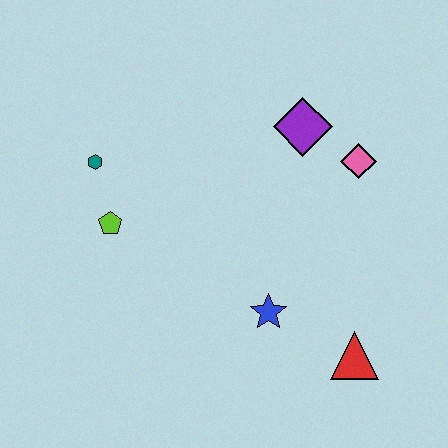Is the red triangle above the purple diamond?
No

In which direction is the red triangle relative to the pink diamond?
The red triangle is below the pink diamond.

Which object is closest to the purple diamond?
The pink diamond is closest to the purple diamond.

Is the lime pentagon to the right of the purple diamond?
No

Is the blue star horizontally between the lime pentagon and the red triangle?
Yes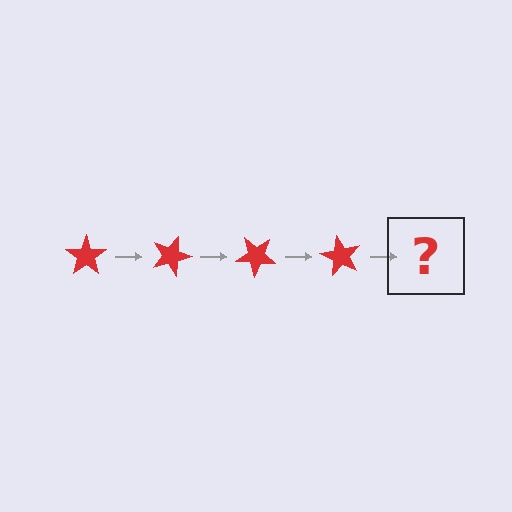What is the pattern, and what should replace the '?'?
The pattern is that the star rotates 20 degrees each step. The '?' should be a red star rotated 80 degrees.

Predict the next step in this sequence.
The next step is a red star rotated 80 degrees.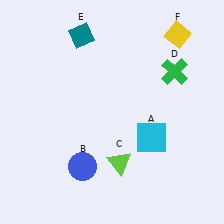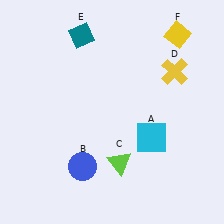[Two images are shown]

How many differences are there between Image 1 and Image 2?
There is 1 difference between the two images.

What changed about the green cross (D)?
In Image 1, D is green. In Image 2, it changed to yellow.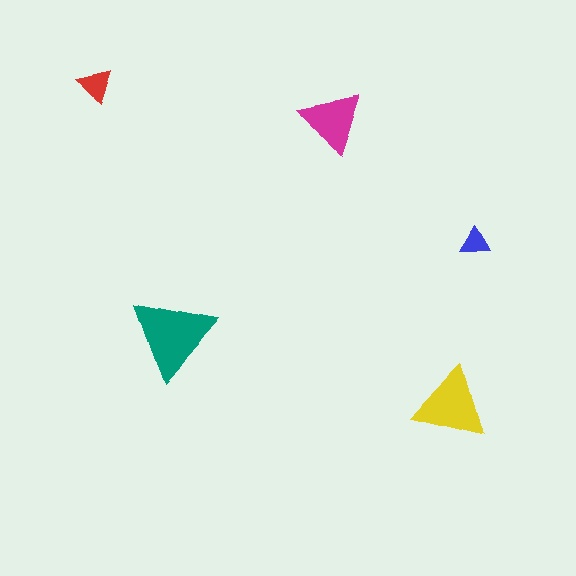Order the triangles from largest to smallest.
the teal one, the yellow one, the magenta one, the red one, the blue one.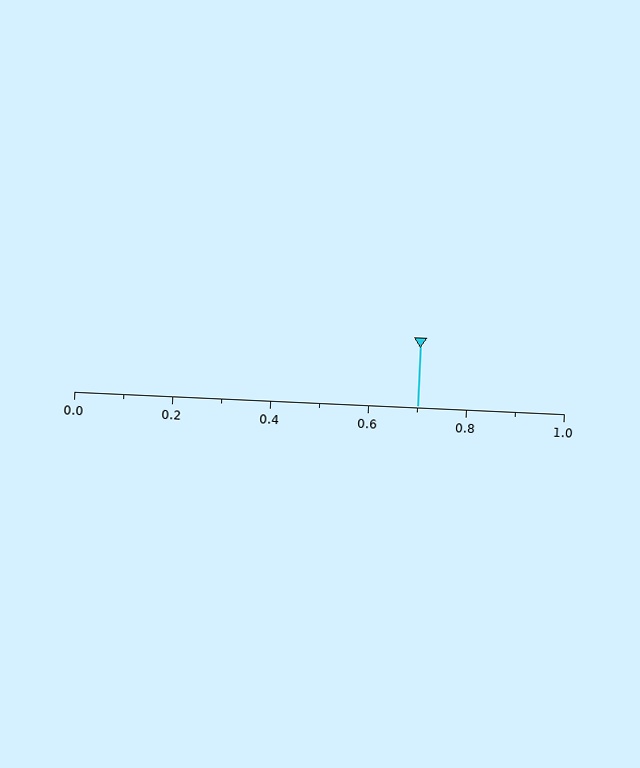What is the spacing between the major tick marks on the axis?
The major ticks are spaced 0.2 apart.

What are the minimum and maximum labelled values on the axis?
The axis runs from 0.0 to 1.0.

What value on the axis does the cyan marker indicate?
The marker indicates approximately 0.7.